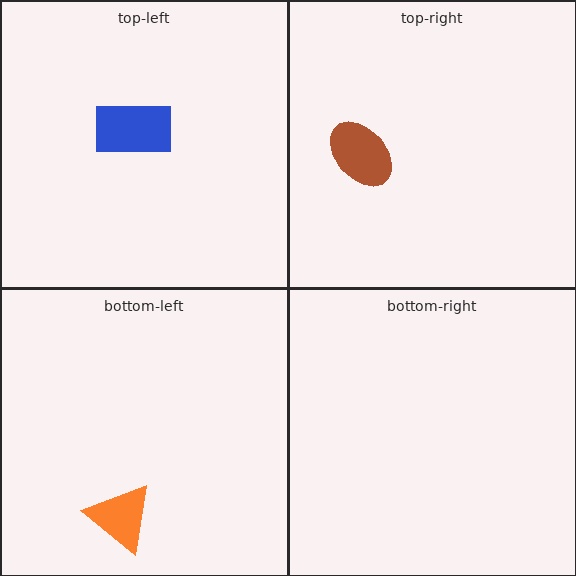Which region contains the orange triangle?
The bottom-left region.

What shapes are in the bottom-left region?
The orange triangle.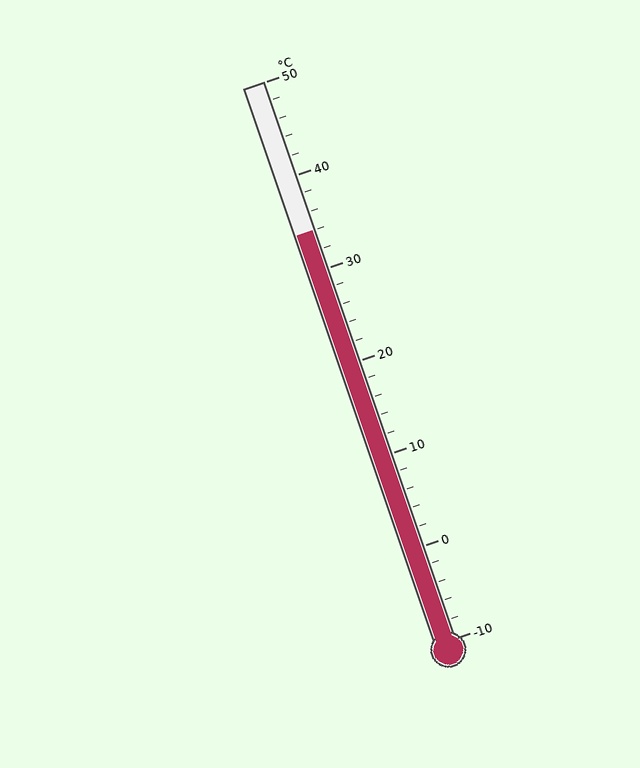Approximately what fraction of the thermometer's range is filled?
The thermometer is filled to approximately 75% of its range.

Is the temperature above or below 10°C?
The temperature is above 10°C.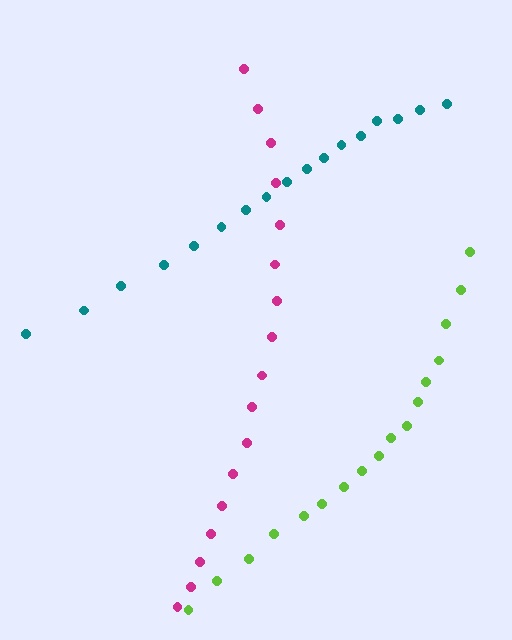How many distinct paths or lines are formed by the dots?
There are 3 distinct paths.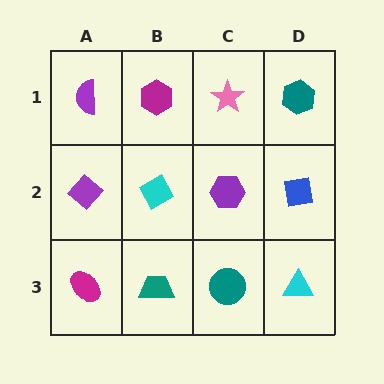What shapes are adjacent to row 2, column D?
A teal hexagon (row 1, column D), a cyan triangle (row 3, column D), a purple hexagon (row 2, column C).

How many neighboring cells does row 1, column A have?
2.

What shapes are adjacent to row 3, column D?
A blue square (row 2, column D), a teal circle (row 3, column C).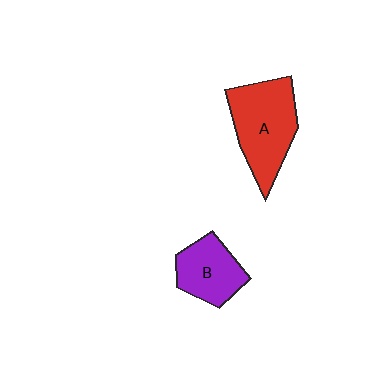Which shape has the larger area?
Shape A (red).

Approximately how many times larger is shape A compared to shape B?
Approximately 1.5 times.